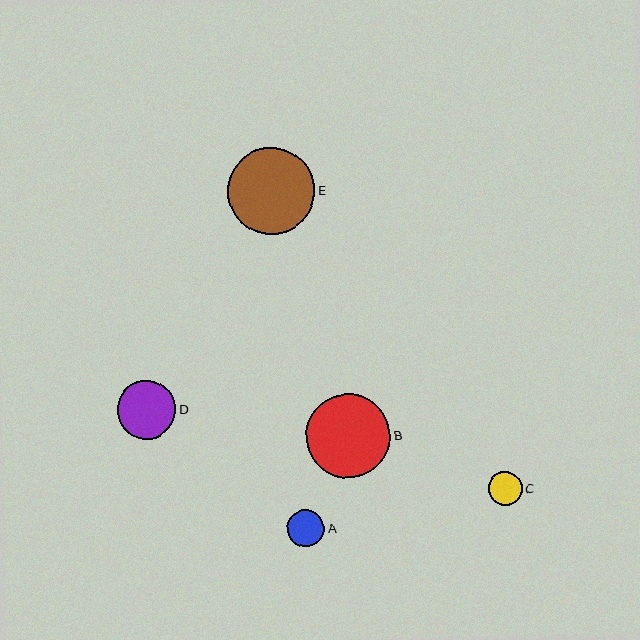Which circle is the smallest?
Circle C is the smallest with a size of approximately 34 pixels.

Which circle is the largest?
Circle E is the largest with a size of approximately 87 pixels.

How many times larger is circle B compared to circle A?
Circle B is approximately 2.2 times the size of circle A.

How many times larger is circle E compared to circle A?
Circle E is approximately 2.3 times the size of circle A.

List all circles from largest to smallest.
From largest to smallest: E, B, D, A, C.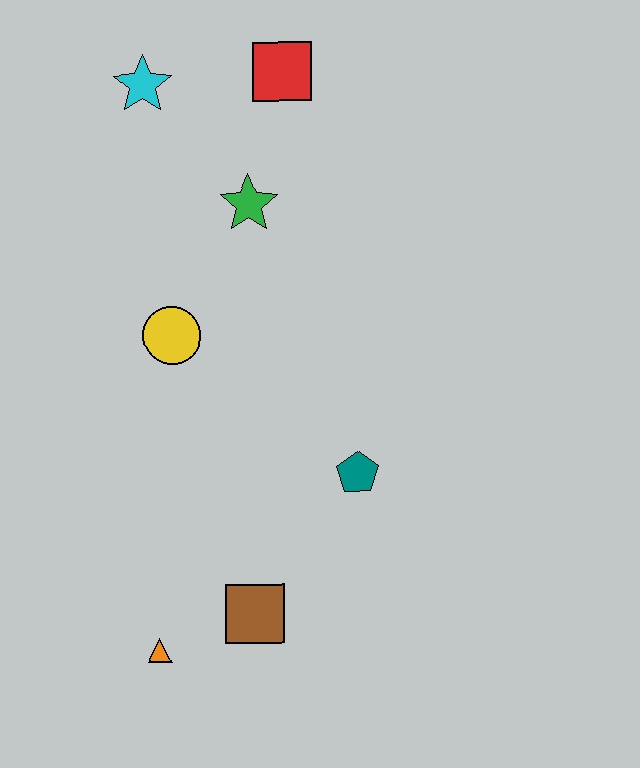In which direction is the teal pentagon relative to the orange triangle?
The teal pentagon is to the right of the orange triangle.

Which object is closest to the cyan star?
The red square is closest to the cyan star.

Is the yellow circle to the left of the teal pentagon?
Yes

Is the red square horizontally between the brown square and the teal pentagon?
Yes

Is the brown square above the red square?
No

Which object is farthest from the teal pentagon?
The cyan star is farthest from the teal pentagon.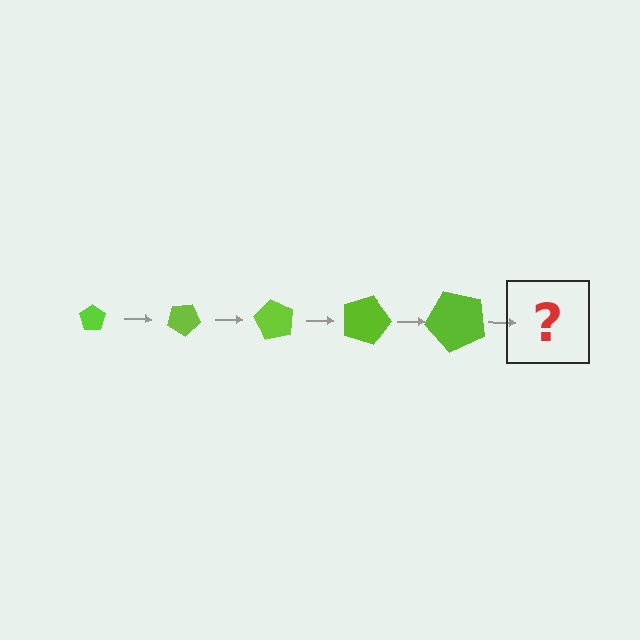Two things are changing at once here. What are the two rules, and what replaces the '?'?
The two rules are that the pentagon grows larger each step and it rotates 30 degrees each step. The '?' should be a pentagon, larger than the previous one and rotated 150 degrees from the start.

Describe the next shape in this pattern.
It should be a pentagon, larger than the previous one and rotated 150 degrees from the start.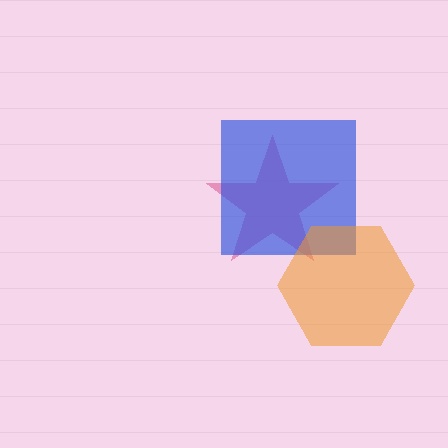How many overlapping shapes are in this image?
There are 3 overlapping shapes in the image.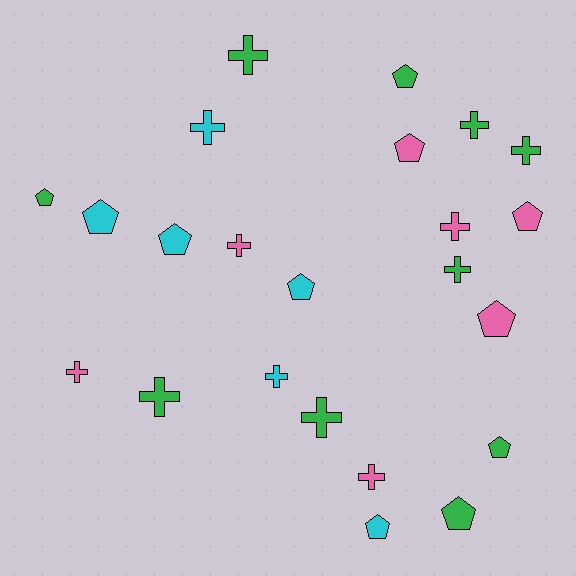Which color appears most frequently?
Green, with 10 objects.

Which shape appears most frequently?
Cross, with 12 objects.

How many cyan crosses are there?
There are 2 cyan crosses.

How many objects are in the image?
There are 23 objects.